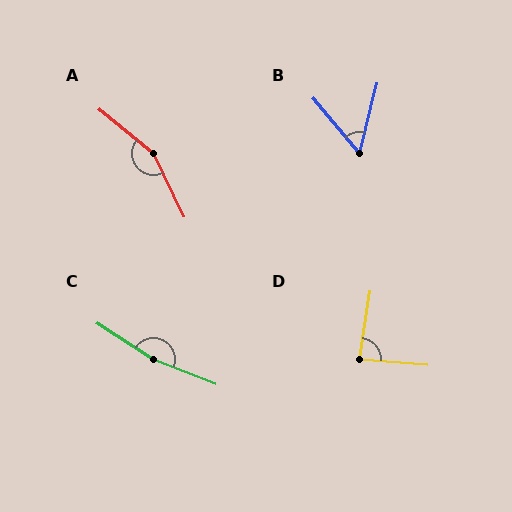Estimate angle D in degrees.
Approximately 86 degrees.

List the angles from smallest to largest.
B (54°), D (86°), A (155°), C (168°).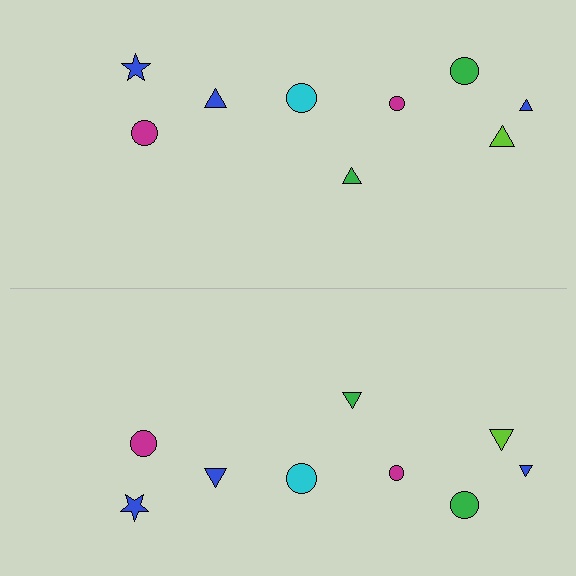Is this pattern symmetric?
Yes, this pattern has bilateral (reflection) symmetry.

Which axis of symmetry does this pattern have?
The pattern has a horizontal axis of symmetry running through the center of the image.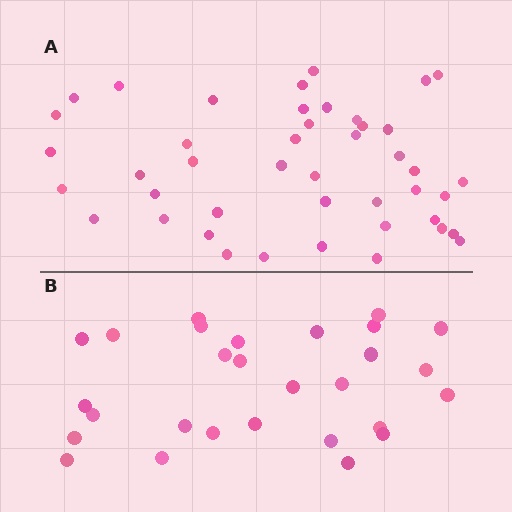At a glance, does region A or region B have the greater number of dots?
Region A (the top region) has more dots.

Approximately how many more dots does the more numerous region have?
Region A has approximately 15 more dots than region B.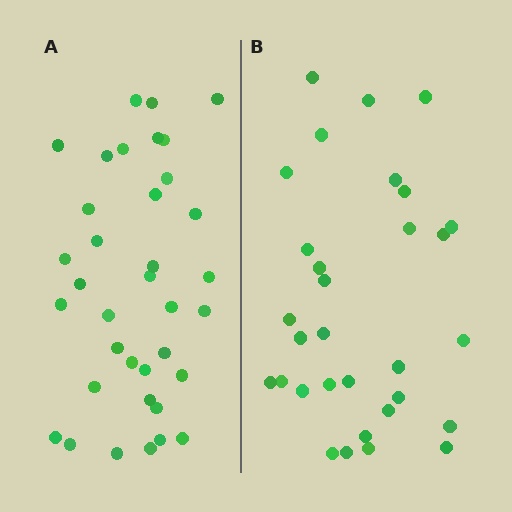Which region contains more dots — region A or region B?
Region A (the left region) has more dots.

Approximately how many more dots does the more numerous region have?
Region A has about 5 more dots than region B.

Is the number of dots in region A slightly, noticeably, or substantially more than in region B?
Region A has only slightly more — the two regions are fairly close. The ratio is roughly 1.2 to 1.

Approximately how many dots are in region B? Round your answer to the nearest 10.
About 30 dots. (The exact count is 31, which rounds to 30.)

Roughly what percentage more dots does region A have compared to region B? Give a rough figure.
About 15% more.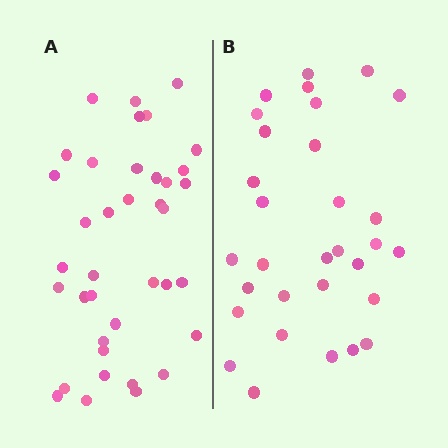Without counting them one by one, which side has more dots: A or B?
Region A (the left region) has more dots.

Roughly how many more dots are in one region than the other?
Region A has roughly 8 or so more dots than region B.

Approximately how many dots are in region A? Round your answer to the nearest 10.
About 40 dots. (The exact count is 38, which rounds to 40.)